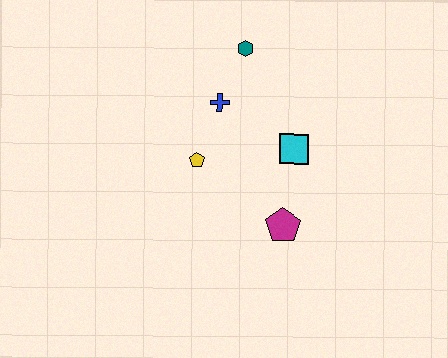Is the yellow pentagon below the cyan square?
Yes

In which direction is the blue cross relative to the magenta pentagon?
The blue cross is above the magenta pentagon.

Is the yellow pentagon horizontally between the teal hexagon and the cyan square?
No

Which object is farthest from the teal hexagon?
The magenta pentagon is farthest from the teal hexagon.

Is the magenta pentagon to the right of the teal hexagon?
Yes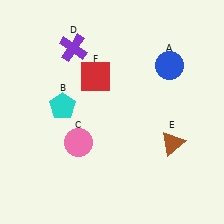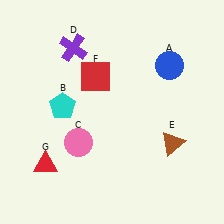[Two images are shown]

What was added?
A red triangle (G) was added in Image 2.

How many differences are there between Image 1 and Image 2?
There is 1 difference between the two images.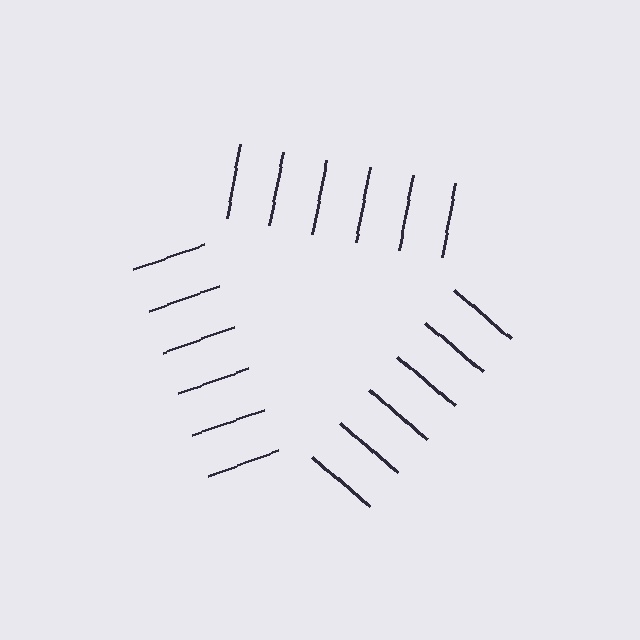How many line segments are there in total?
18 — 6 along each of the 3 edges.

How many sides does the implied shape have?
3 sides — the line-ends trace a triangle.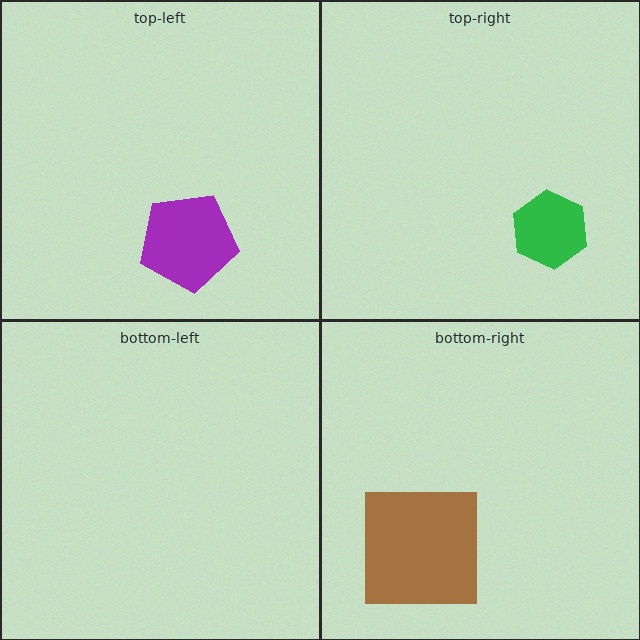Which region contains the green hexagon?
The top-right region.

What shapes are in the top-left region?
The purple pentagon.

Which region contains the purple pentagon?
The top-left region.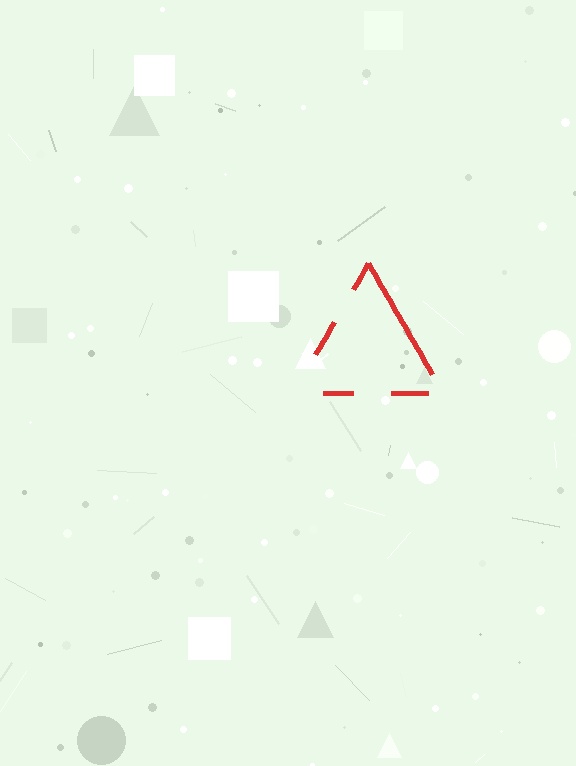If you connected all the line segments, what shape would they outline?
They would outline a triangle.